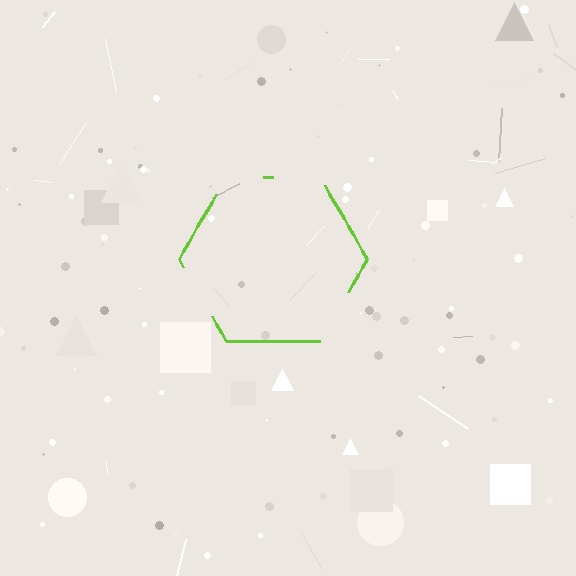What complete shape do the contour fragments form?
The contour fragments form a hexagon.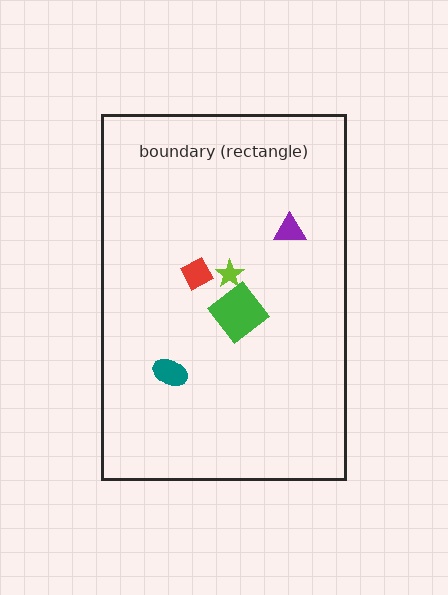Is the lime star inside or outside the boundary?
Inside.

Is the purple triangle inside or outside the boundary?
Inside.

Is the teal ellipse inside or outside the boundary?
Inside.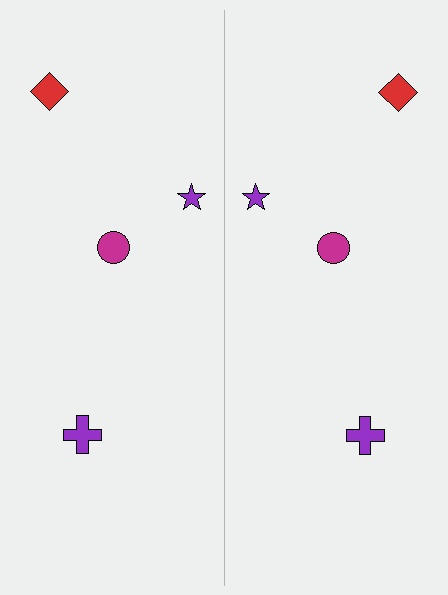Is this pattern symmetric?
Yes, this pattern has bilateral (reflection) symmetry.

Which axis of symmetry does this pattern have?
The pattern has a vertical axis of symmetry running through the center of the image.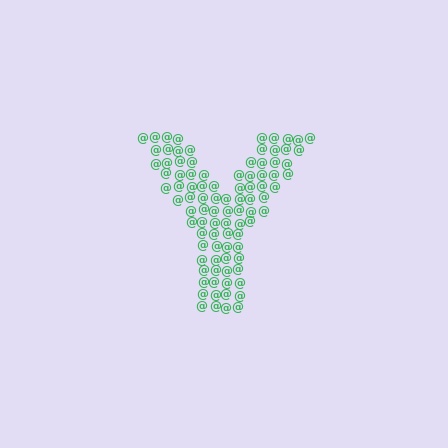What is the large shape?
The large shape is the letter Y.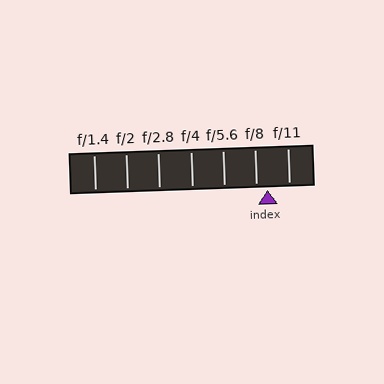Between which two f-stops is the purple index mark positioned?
The index mark is between f/8 and f/11.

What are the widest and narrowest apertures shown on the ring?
The widest aperture shown is f/1.4 and the narrowest is f/11.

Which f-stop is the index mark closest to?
The index mark is closest to f/8.